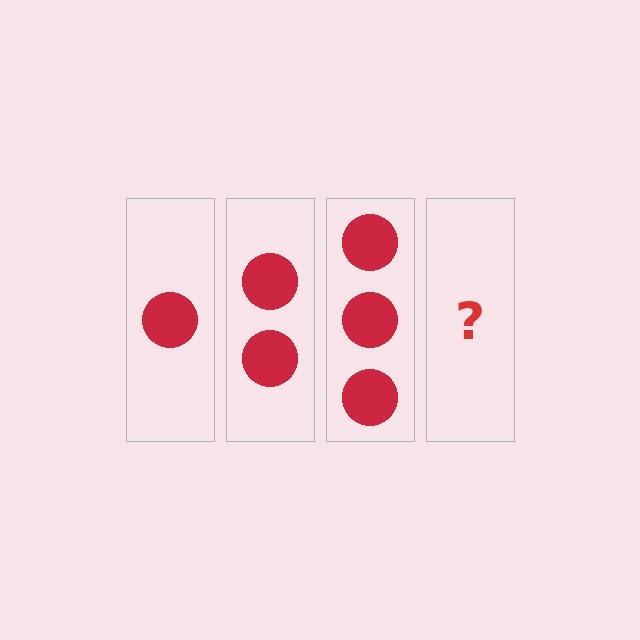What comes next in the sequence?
The next element should be 4 circles.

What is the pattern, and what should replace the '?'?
The pattern is that each step adds one more circle. The '?' should be 4 circles.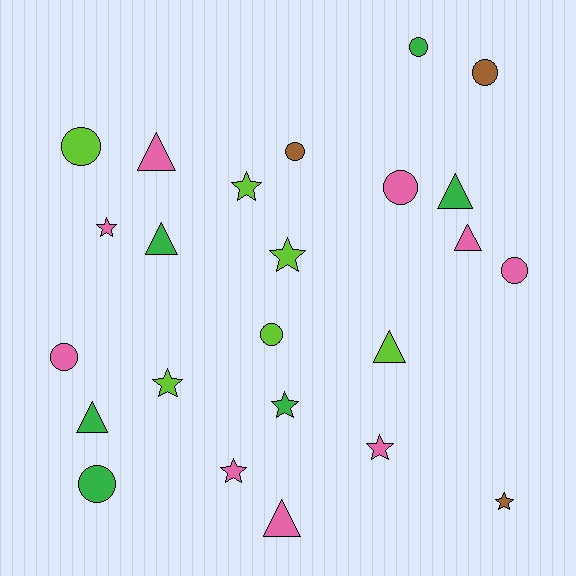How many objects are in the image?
There are 24 objects.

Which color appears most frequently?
Pink, with 9 objects.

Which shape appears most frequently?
Circle, with 9 objects.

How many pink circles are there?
There are 3 pink circles.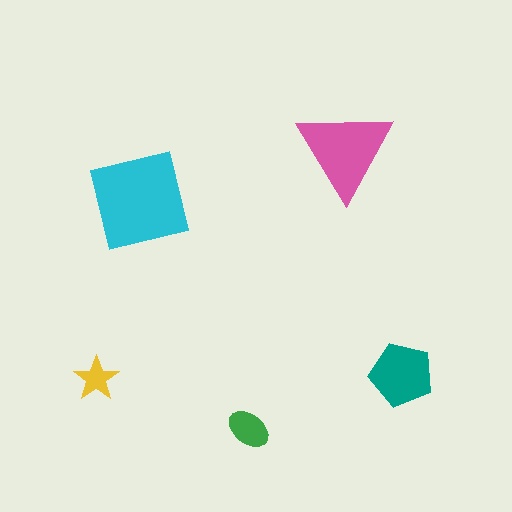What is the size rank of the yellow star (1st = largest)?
5th.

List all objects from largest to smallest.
The cyan square, the pink triangle, the teal pentagon, the green ellipse, the yellow star.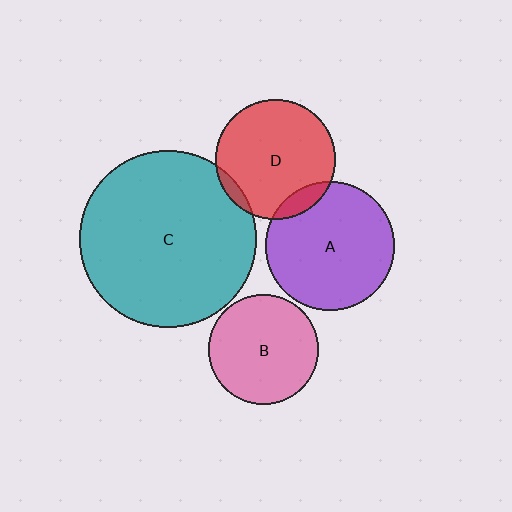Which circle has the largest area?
Circle C (teal).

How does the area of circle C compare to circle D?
Approximately 2.2 times.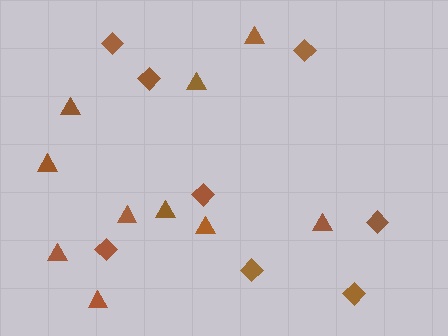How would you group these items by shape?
There are 2 groups: one group of triangles (10) and one group of diamonds (8).